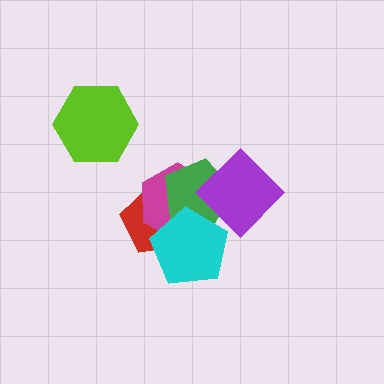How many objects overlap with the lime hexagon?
0 objects overlap with the lime hexagon.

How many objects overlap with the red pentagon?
3 objects overlap with the red pentagon.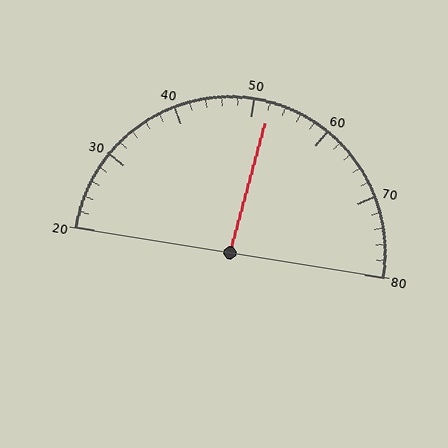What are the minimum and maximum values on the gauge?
The gauge ranges from 20 to 80.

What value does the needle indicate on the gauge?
The needle indicates approximately 52.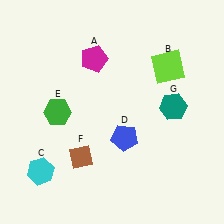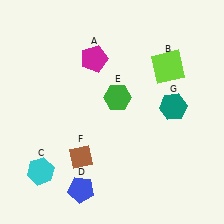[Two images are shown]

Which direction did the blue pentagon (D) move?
The blue pentagon (D) moved down.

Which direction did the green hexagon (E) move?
The green hexagon (E) moved right.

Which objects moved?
The objects that moved are: the blue pentagon (D), the green hexagon (E).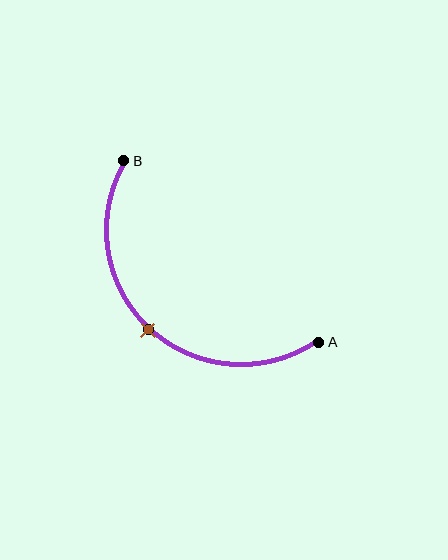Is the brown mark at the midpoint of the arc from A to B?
Yes. The brown mark lies on the arc at equal arc-length from both A and B — it is the arc midpoint.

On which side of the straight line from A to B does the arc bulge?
The arc bulges below and to the left of the straight line connecting A and B.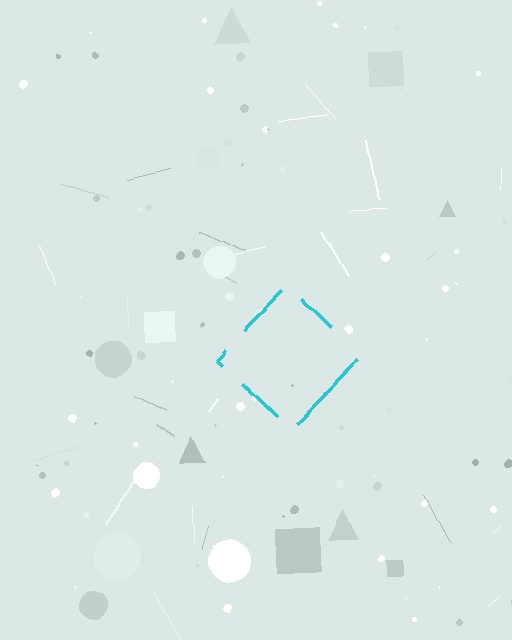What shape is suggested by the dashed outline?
The dashed outline suggests a diamond.